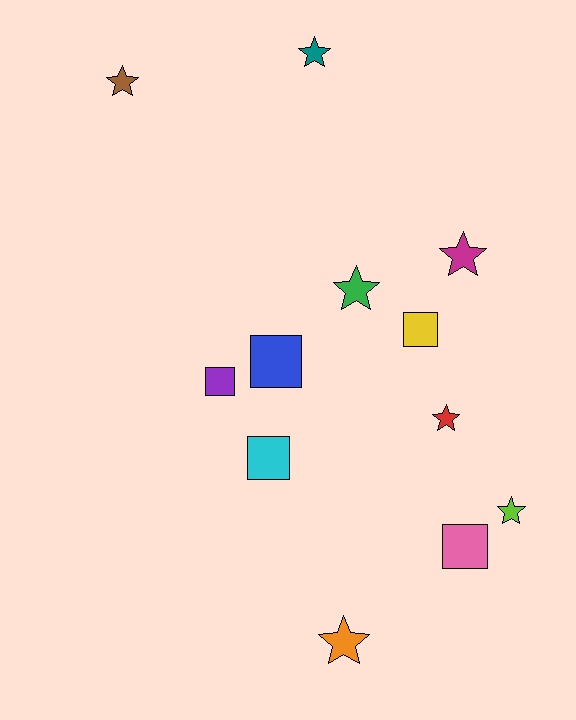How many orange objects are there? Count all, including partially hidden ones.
There is 1 orange object.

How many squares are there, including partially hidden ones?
There are 5 squares.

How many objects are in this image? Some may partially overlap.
There are 12 objects.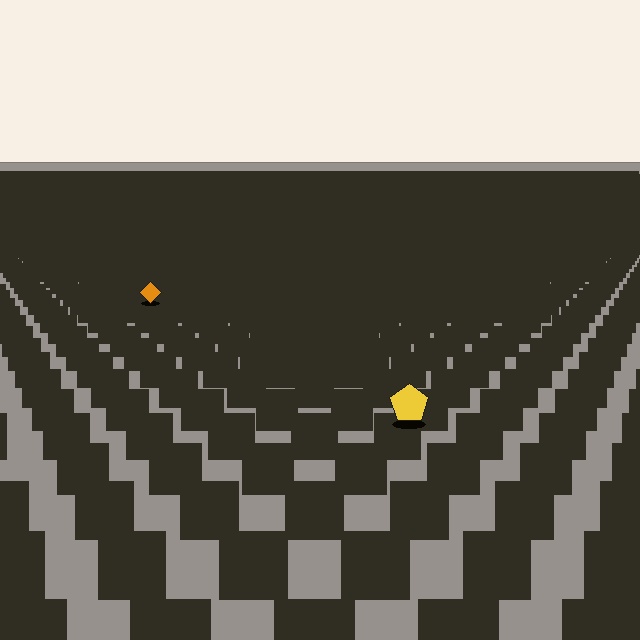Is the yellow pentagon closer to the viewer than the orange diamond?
Yes. The yellow pentagon is closer — you can tell from the texture gradient: the ground texture is coarser near it.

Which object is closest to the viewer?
The yellow pentagon is closest. The texture marks near it are larger and more spread out.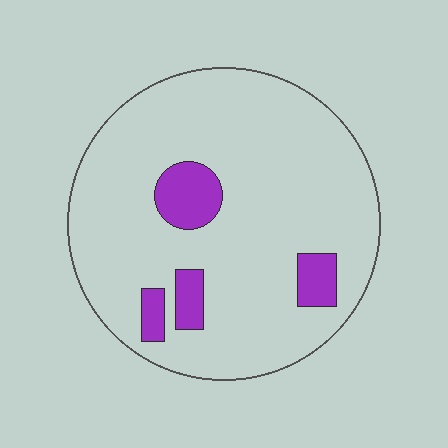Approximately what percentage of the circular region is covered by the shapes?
Approximately 10%.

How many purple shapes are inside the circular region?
4.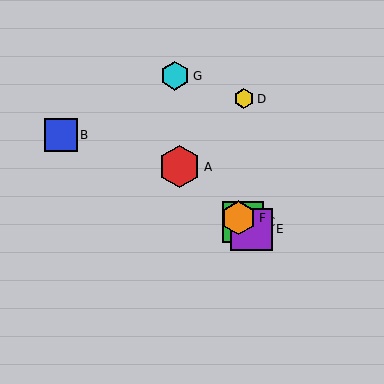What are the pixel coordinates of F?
Object F is at (239, 218).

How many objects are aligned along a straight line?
4 objects (A, C, E, F) are aligned along a straight line.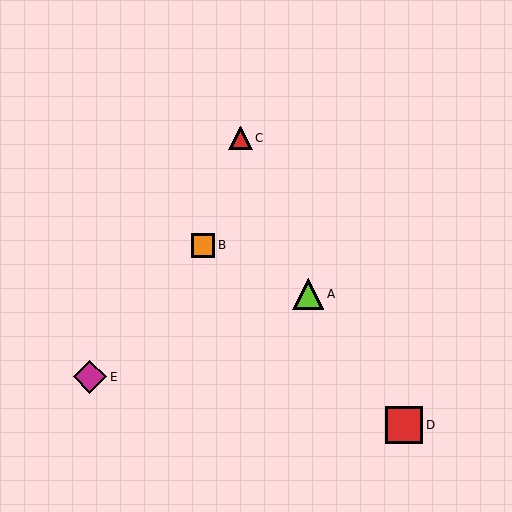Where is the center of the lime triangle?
The center of the lime triangle is at (308, 294).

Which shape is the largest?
The red square (labeled D) is the largest.